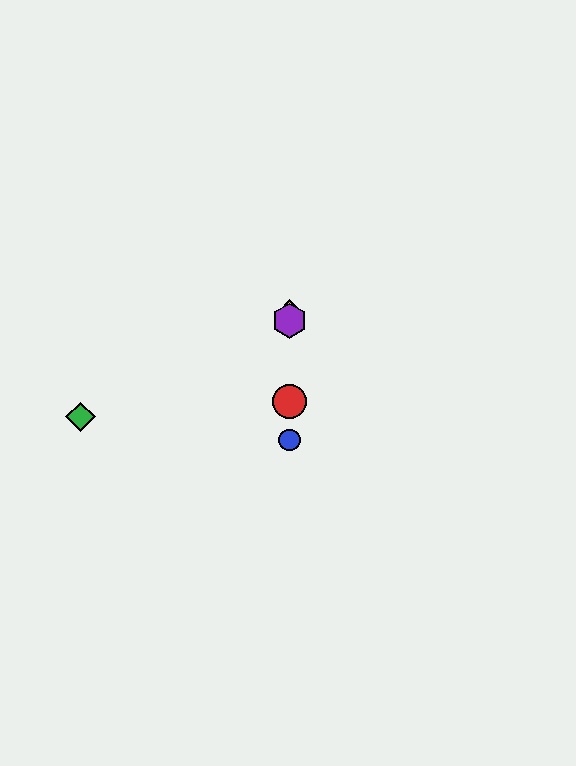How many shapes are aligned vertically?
4 shapes (the red circle, the blue circle, the yellow diamond, the purple hexagon) are aligned vertically.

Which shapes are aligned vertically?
The red circle, the blue circle, the yellow diamond, the purple hexagon are aligned vertically.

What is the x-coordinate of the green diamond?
The green diamond is at x≈81.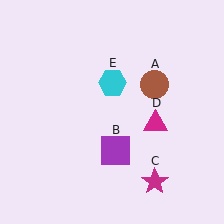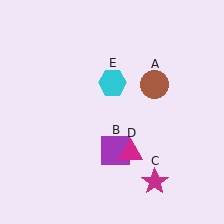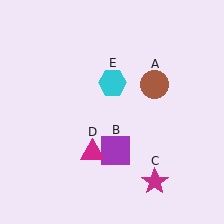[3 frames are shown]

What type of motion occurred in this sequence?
The magenta triangle (object D) rotated clockwise around the center of the scene.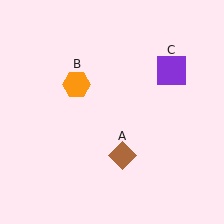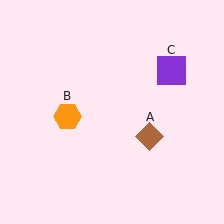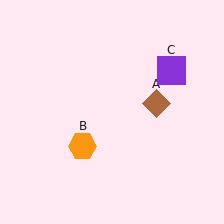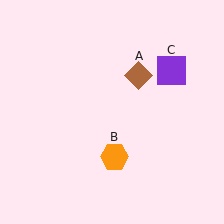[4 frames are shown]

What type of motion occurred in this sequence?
The brown diamond (object A), orange hexagon (object B) rotated counterclockwise around the center of the scene.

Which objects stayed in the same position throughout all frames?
Purple square (object C) remained stationary.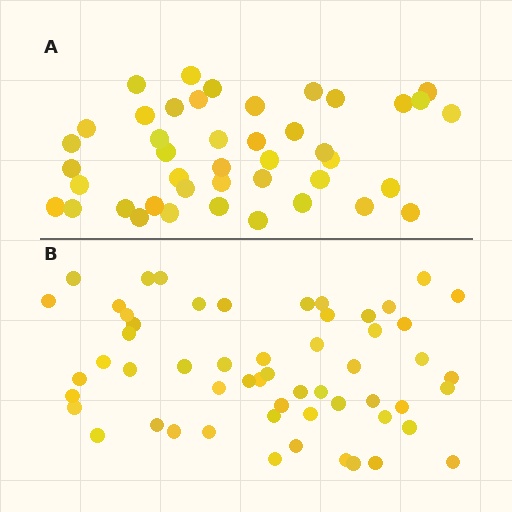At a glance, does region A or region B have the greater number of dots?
Region B (the bottom region) has more dots.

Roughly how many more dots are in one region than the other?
Region B has approximately 15 more dots than region A.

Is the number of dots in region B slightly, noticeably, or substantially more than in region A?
Region B has noticeably more, but not dramatically so. The ratio is roughly 1.3 to 1.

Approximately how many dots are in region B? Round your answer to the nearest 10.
About 60 dots. (The exact count is 56, which rounds to 60.)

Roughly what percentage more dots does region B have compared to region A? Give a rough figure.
About 30% more.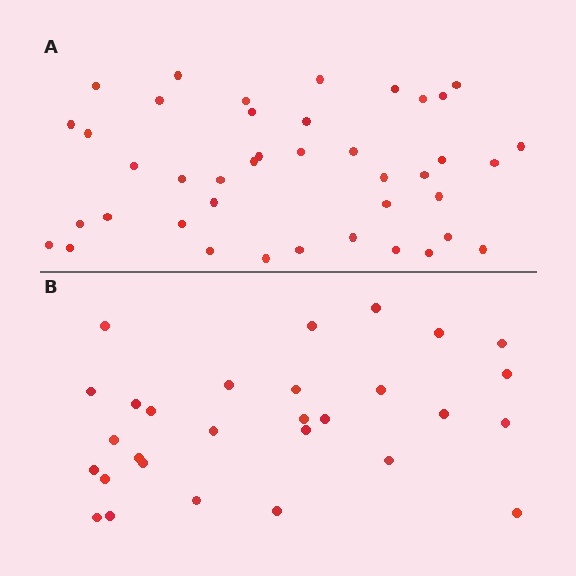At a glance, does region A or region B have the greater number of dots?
Region A (the top region) has more dots.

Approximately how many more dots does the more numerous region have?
Region A has roughly 12 or so more dots than region B.